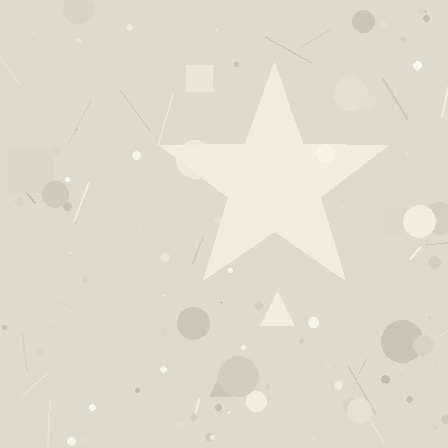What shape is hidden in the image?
A star is hidden in the image.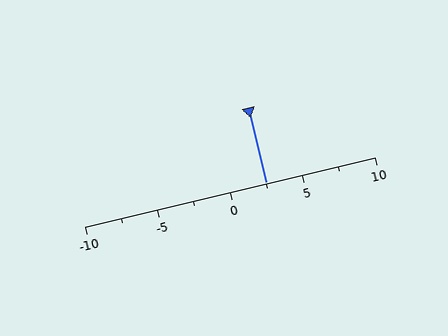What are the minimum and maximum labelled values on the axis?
The axis runs from -10 to 10.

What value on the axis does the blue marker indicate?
The marker indicates approximately 2.5.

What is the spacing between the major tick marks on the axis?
The major ticks are spaced 5 apart.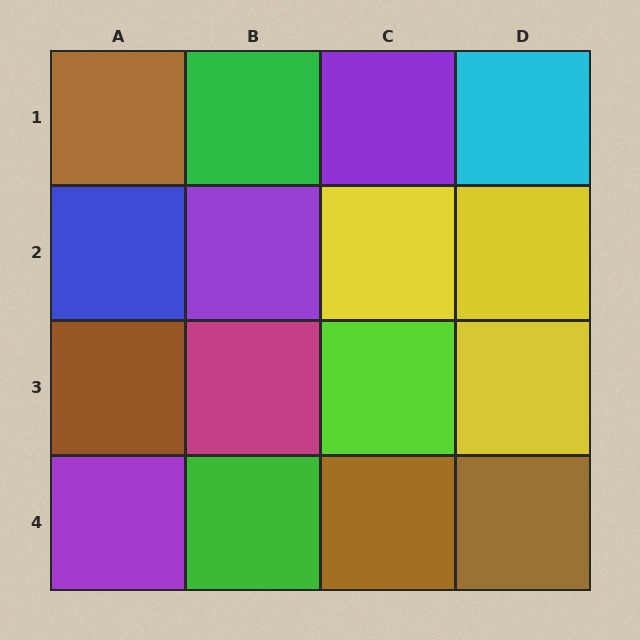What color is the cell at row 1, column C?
Purple.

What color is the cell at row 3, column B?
Magenta.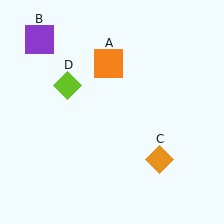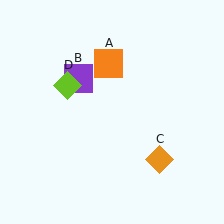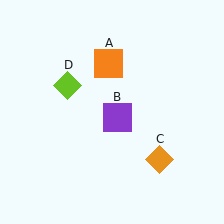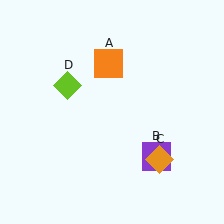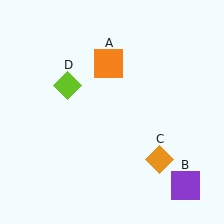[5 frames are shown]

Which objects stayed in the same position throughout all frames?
Orange square (object A) and orange diamond (object C) and lime diamond (object D) remained stationary.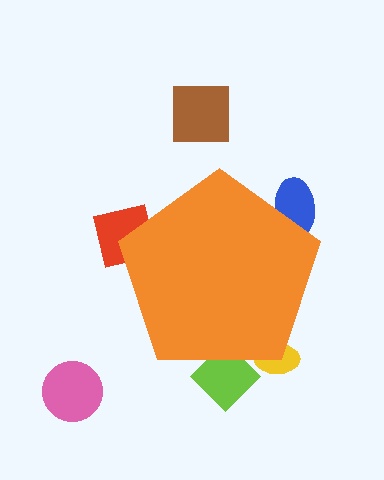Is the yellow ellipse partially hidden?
Yes, the yellow ellipse is partially hidden behind the orange pentagon.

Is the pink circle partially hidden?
No, the pink circle is fully visible.